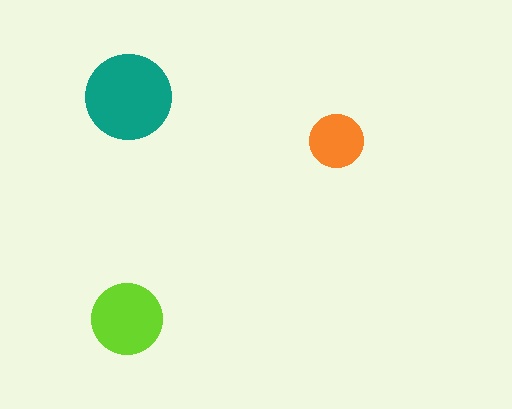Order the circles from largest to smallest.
the teal one, the lime one, the orange one.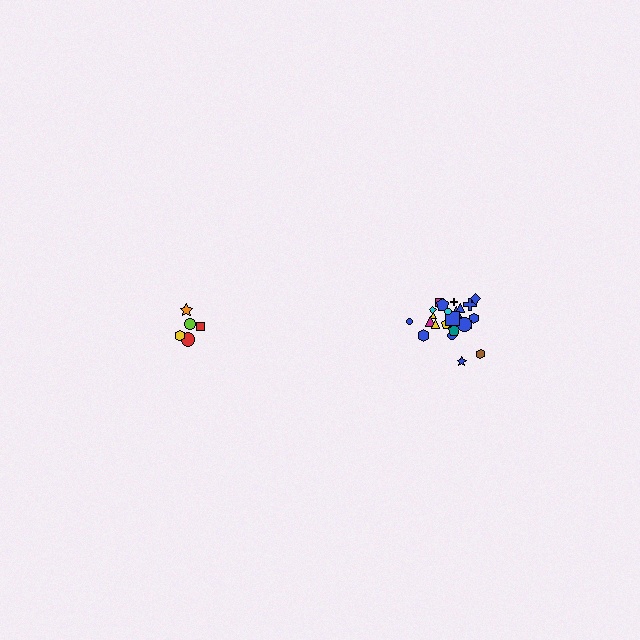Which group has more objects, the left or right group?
The right group.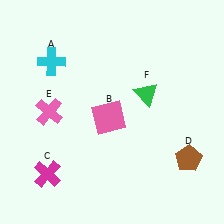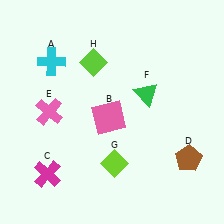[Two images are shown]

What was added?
A lime diamond (G), a lime diamond (H) were added in Image 2.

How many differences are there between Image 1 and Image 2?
There are 2 differences between the two images.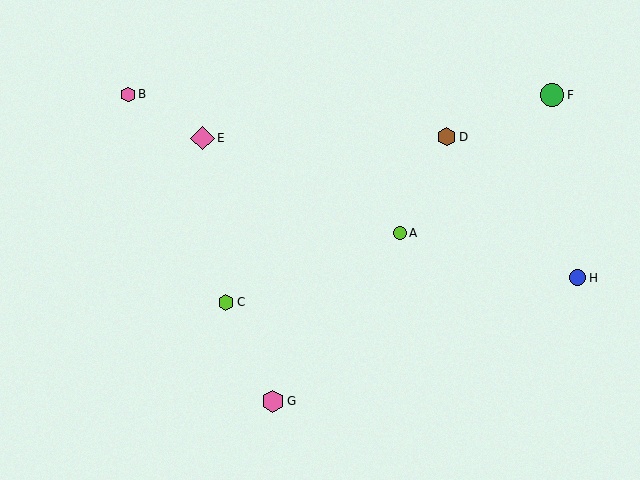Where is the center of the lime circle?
The center of the lime circle is at (400, 233).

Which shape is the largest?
The pink diamond (labeled E) is the largest.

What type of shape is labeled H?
Shape H is a blue circle.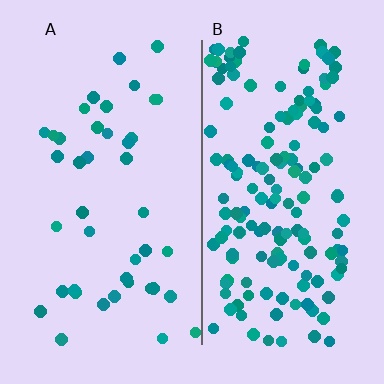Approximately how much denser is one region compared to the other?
Approximately 3.9× — region B over region A.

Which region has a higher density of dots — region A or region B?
B (the right).